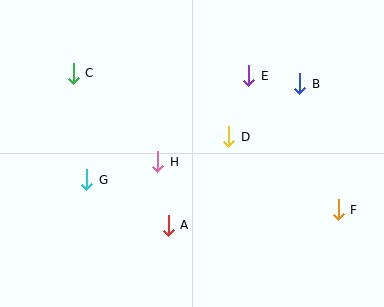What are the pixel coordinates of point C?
Point C is at (73, 73).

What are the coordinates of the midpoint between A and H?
The midpoint between A and H is at (163, 193).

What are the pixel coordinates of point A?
Point A is at (168, 225).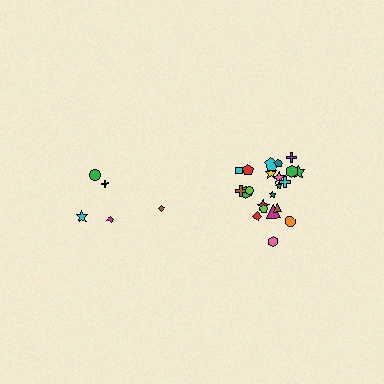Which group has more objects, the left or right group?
The right group.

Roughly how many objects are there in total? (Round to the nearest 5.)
Roughly 25 objects in total.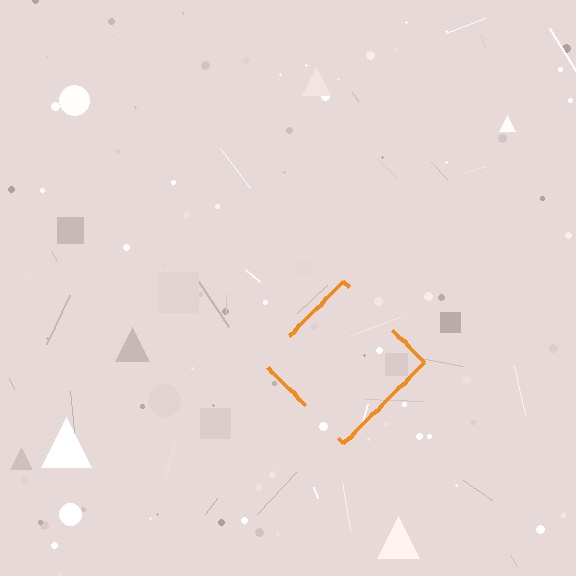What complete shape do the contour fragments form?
The contour fragments form a diamond.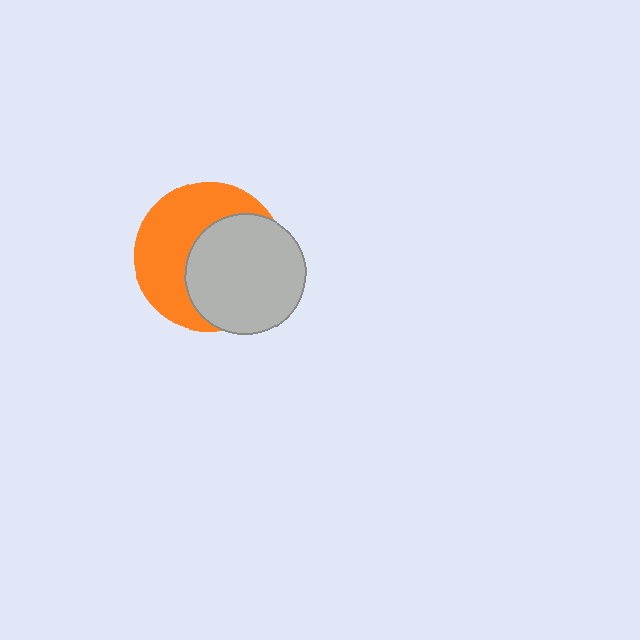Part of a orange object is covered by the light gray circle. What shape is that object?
It is a circle.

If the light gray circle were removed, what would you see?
You would see the complete orange circle.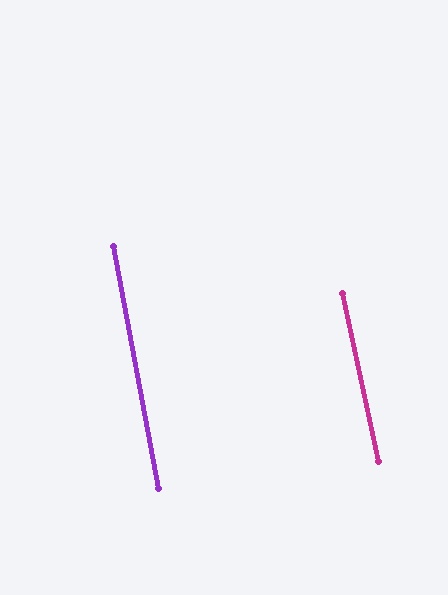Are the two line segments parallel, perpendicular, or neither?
Parallel — their directions differ by only 1.8°.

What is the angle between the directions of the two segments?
Approximately 2 degrees.